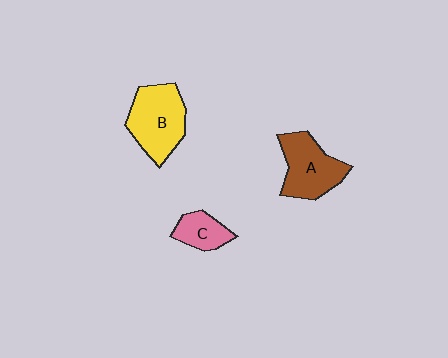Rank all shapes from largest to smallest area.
From largest to smallest: B (yellow), A (brown), C (pink).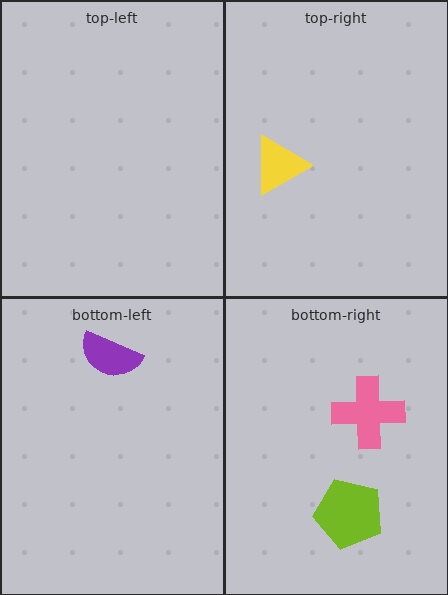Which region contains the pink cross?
The bottom-right region.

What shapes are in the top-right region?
The yellow triangle.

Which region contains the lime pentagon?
The bottom-right region.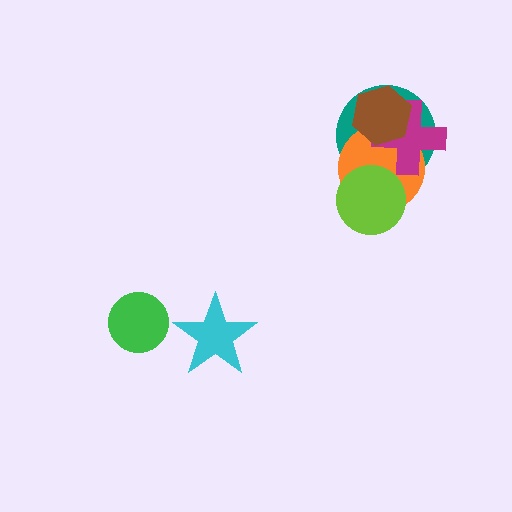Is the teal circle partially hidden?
Yes, it is partially covered by another shape.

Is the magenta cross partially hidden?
Yes, it is partially covered by another shape.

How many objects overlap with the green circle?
0 objects overlap with the green circle.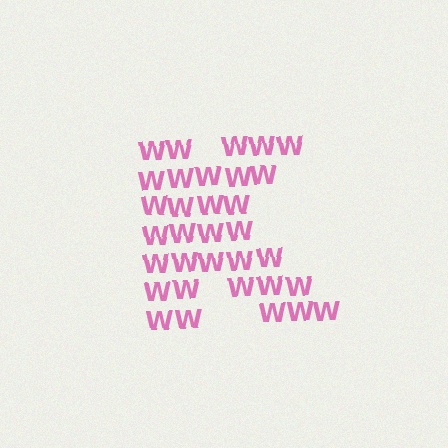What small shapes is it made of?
It is made of small letter W's.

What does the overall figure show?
The overall figure shows the letter K.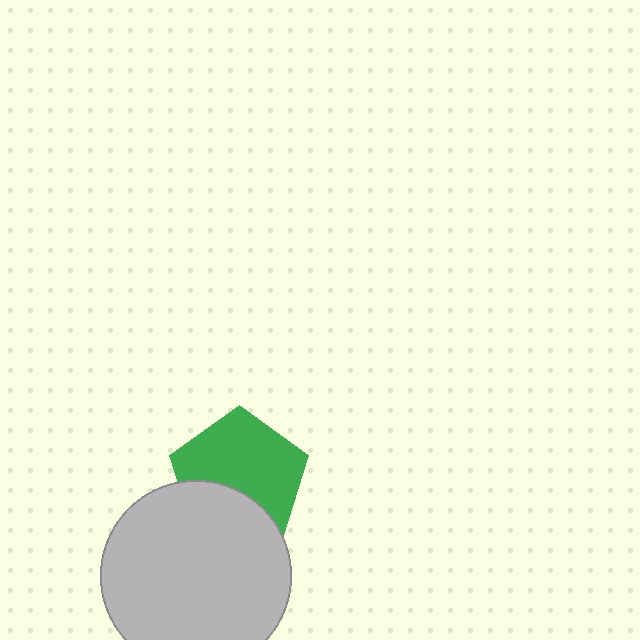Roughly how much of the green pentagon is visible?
Most of it is visible (roughly 66%).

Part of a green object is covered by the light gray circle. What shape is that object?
It is a pentagon.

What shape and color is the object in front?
The object in front is a light gray circle.